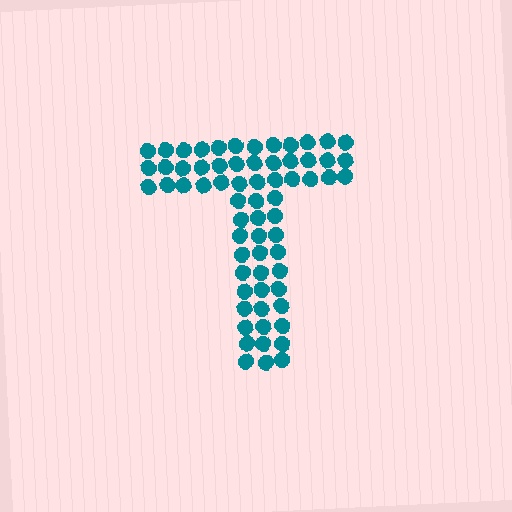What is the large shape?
The large shape is the letter T.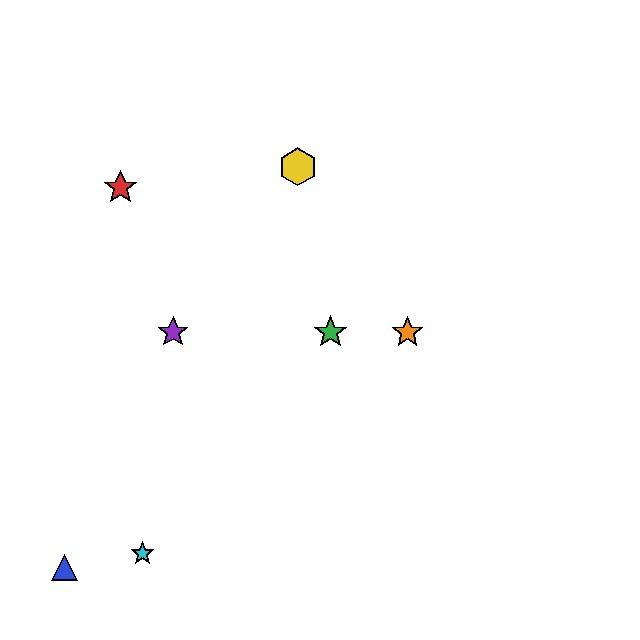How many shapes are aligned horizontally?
3 shapes (the green star, the purple star, the orange star) are aligned horizontally.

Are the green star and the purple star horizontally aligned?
Yes, both are at y≈332.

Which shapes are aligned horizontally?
The green star, the purple star, the orange star are aligned horizontally.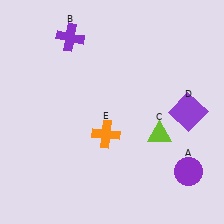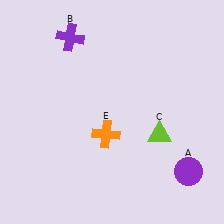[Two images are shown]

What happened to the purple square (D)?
The purple square (D) was removed in Image 2. It was in the bottom-right area of Image 1.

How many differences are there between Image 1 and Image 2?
There is 1 difference between the two images.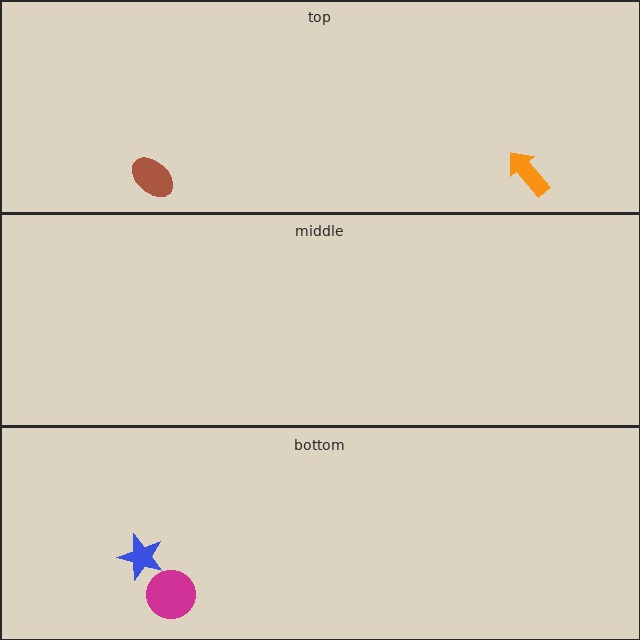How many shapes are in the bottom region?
2.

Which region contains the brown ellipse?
The top region.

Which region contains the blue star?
The bottom region.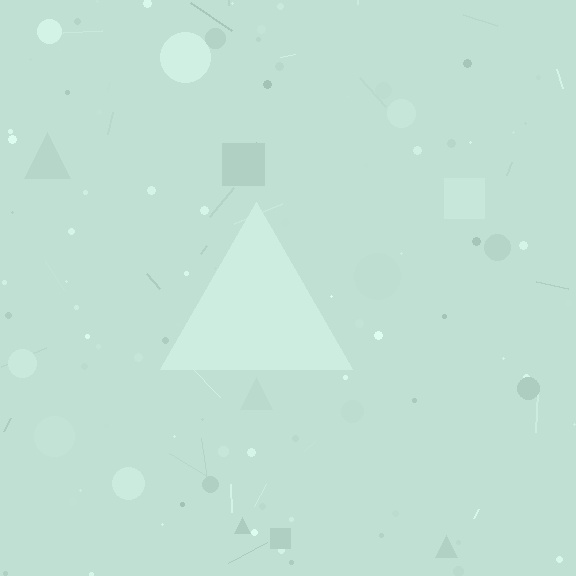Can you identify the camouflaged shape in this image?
The camouflaged shape is a triangle.